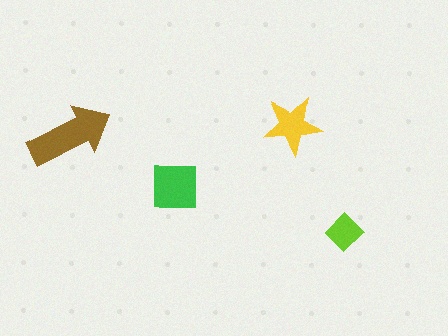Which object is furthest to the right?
The lime diamond is rightmost.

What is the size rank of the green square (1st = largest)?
2nd.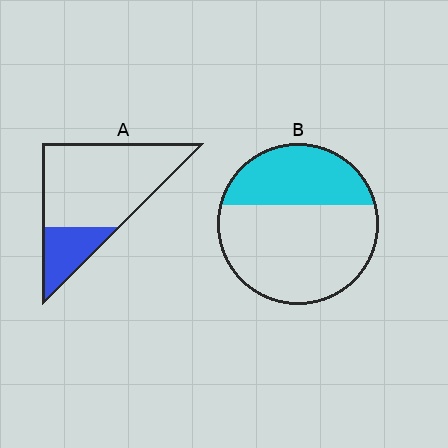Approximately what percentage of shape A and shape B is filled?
A is approximately 25% and B is approximately 35%.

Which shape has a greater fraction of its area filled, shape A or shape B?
Shape B.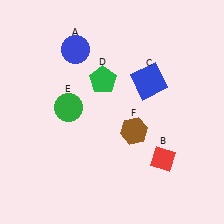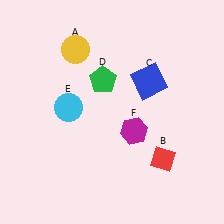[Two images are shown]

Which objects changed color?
A changed from blue to yellow. E changed from green to cyan. F changed from brown to magenta.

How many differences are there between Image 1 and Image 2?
There are 3 differences between the two images.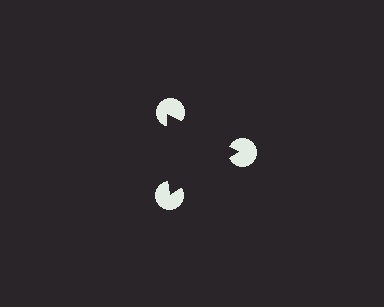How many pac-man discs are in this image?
There are 3 — one at each vertex of the illusory triangle.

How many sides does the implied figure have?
3 sides.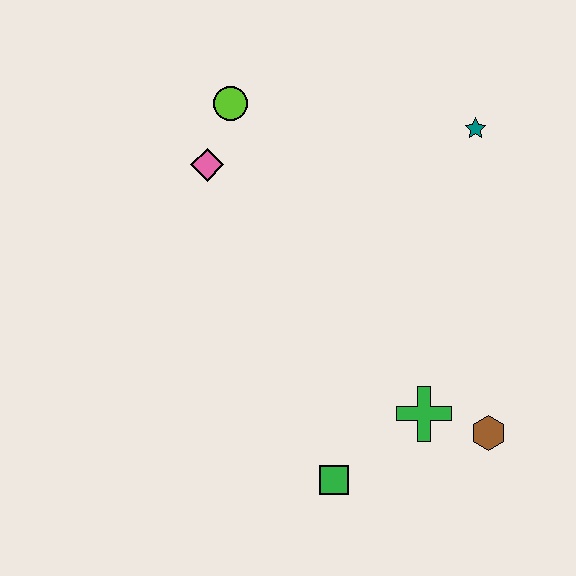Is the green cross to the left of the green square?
No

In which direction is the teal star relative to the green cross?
The teal star is above the green cross.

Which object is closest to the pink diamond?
The lime circle is closest to the pink diamond.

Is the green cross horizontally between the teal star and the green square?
Yes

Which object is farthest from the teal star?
The green square is farthest from the teal star.